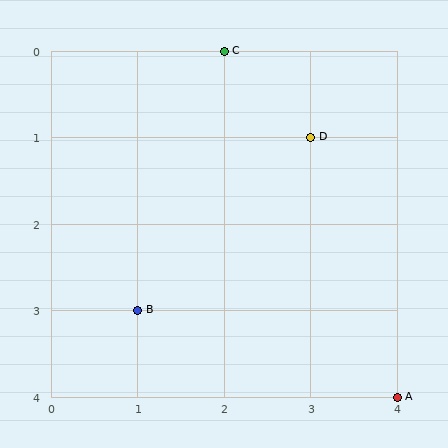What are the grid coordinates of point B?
Point B is at grid coordinates (1, 3).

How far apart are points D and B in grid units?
Points D and B are 2 columns and 2 rows apart (about 2.8 grid units diagonally).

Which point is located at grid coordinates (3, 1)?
Point D is at (3, 1).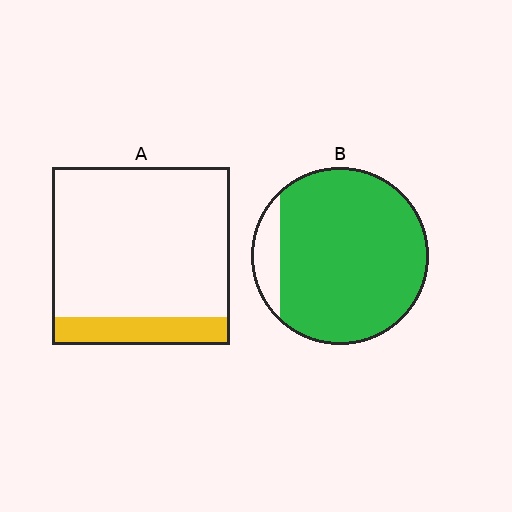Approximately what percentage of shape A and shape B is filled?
A is approximately 15% and B is approximately 90%.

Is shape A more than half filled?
No.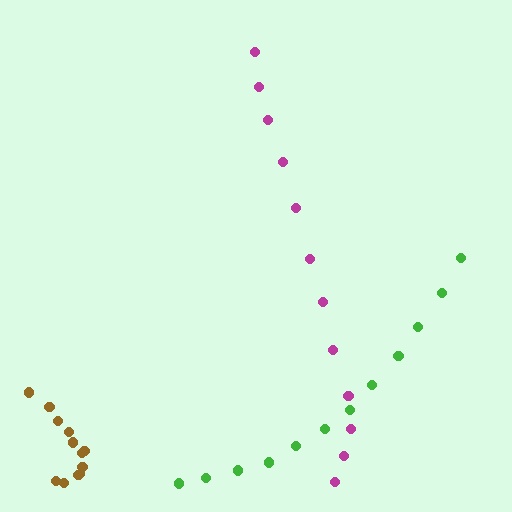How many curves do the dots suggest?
There are 3 distinct paths.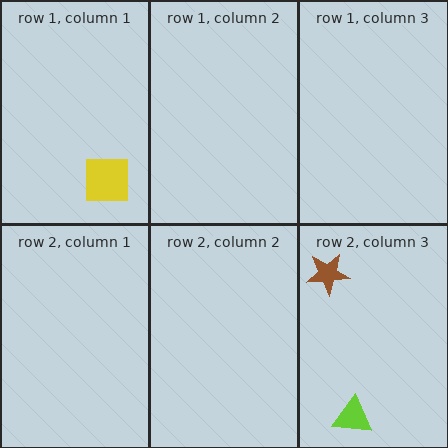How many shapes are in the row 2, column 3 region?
2.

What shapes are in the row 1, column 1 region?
The yellow square.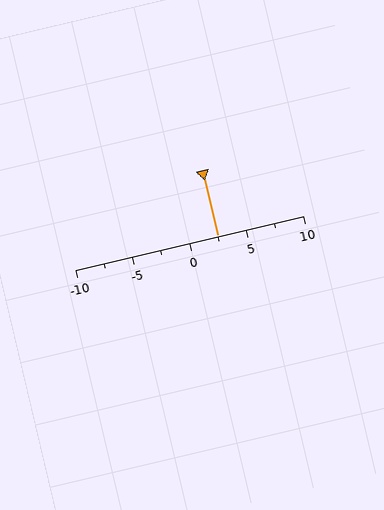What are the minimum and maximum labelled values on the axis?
The axis runs from -10 to 10.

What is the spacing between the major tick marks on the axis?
The major ticks are spaced 5 apart.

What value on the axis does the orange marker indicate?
The marker indicates approximately 2.5.